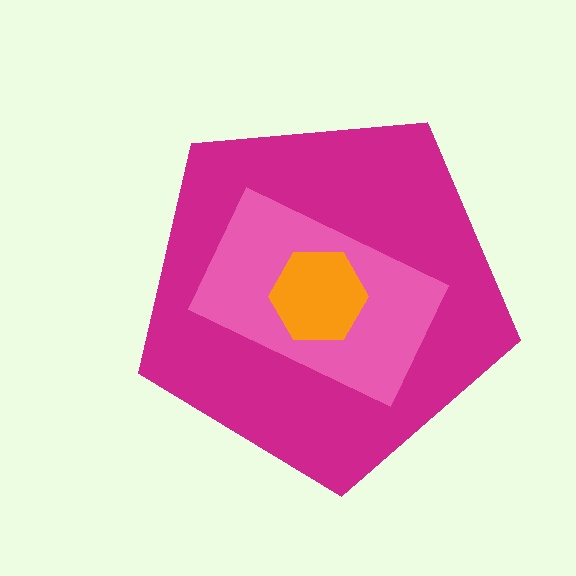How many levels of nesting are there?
3.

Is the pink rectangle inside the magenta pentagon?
Yes.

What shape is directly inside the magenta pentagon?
The pink rectangle.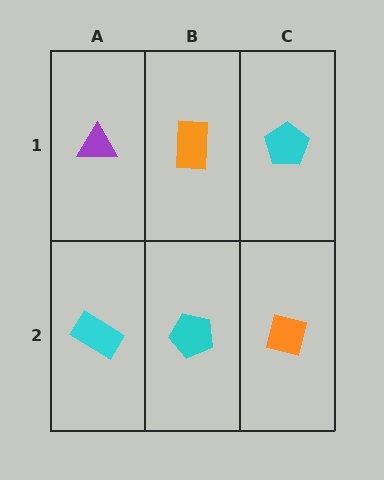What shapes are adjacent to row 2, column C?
A cyan pentagon (row 1, column C), a cyan pentagon (row 2, column B).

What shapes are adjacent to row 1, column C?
An orange square (row 2, column C), an orange rectangle (row 1, column B).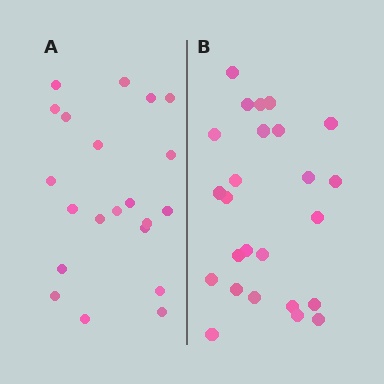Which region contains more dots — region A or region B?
Region B (the right region) has more dots.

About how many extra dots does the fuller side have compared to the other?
Region B has about 4 more dots than region A.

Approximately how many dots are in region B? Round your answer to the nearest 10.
About 20 dots. (The exact count is 25, which rounds to 20.)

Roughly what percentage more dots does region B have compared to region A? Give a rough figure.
About 20% more.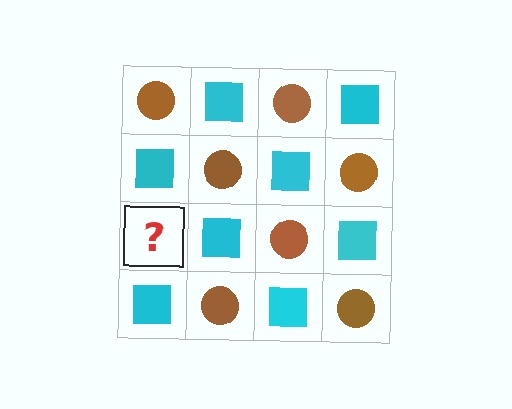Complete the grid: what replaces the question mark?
The question mark should be replaced with a brown circle.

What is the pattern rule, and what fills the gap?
The rule is that it alternates brown circle and cyan square in a checkerboard pattern. The gap should be filled with a brown circle.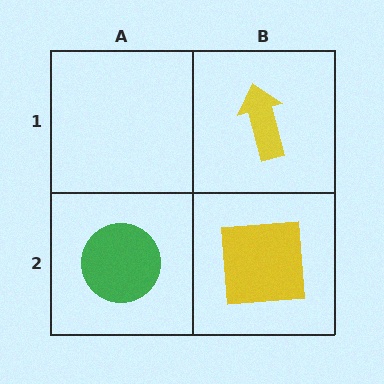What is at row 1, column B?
A yellow arrow.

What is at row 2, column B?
A yellow square.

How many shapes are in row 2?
2 shapes.